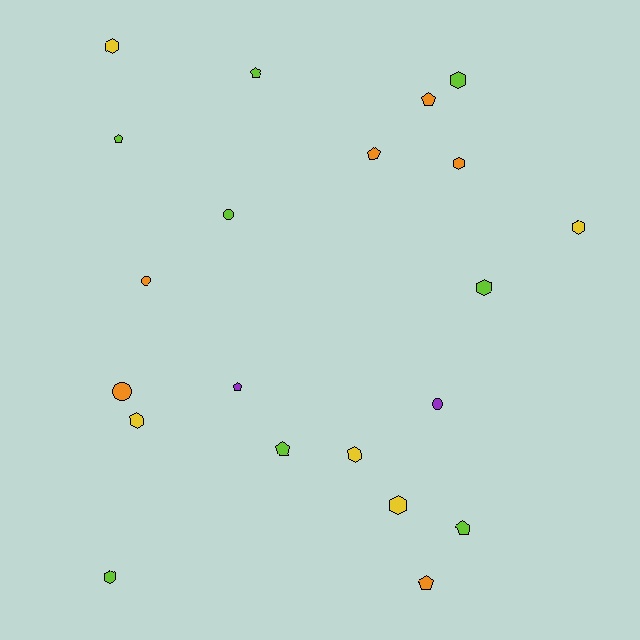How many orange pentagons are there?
There are 3 orange pentagons.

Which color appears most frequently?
Lime, with 8 objects.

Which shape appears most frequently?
Hexagon, with 9 objects.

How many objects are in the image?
There are 21 objects.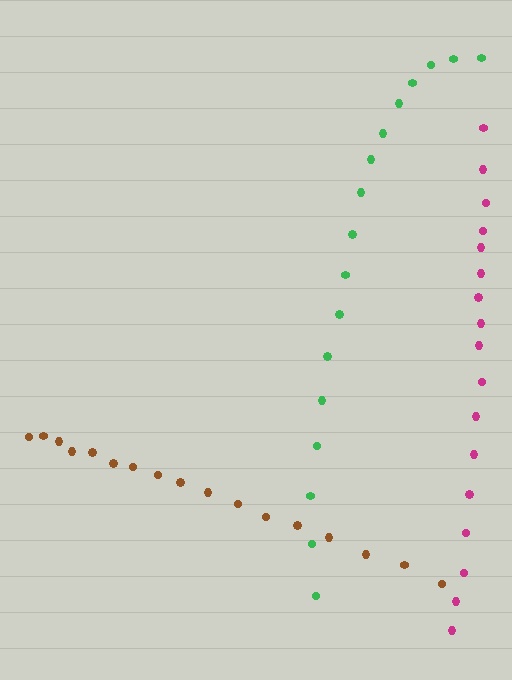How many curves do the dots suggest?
There are 3 distinct paths.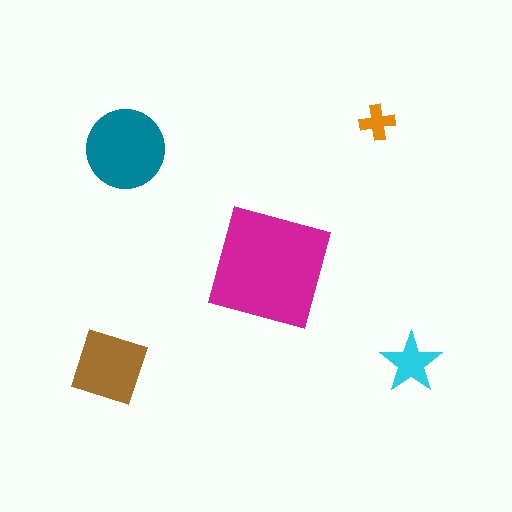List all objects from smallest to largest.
The orange cross, the cyan star, the brown diamond, the teal circle, the magenta square.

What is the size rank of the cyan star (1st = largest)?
4th.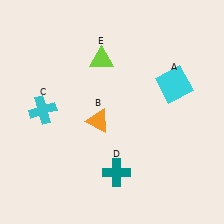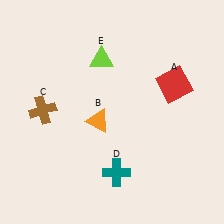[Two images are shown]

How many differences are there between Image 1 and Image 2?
There are 2 differences between the two images.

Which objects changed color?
A changed from cyan to red. C changed from cyan to brown.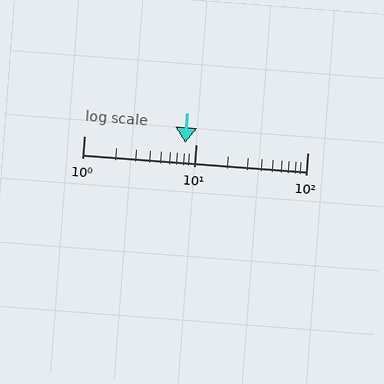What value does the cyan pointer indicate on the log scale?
The pointer indicates approximately 8.1.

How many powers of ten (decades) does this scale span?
The scale spans 2 decades, from 1 to 100.